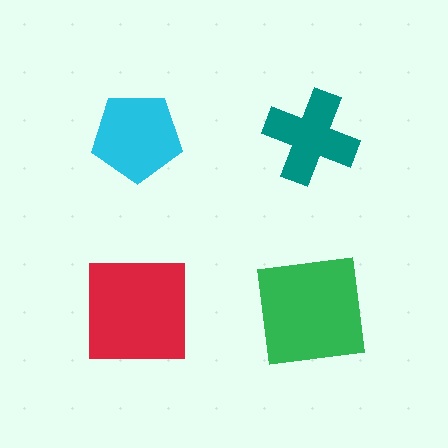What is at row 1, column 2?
A teal cross.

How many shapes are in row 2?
2 shapes.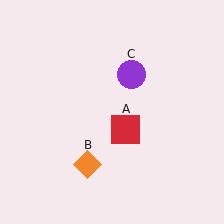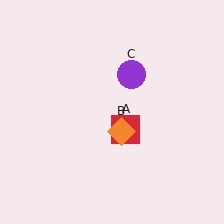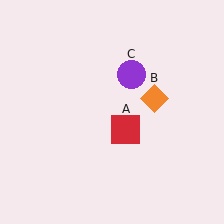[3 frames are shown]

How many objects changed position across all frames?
1 object changed position: orange diamond (object B).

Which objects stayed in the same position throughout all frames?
Red square (object A) and purple circle (object C) remained stationary.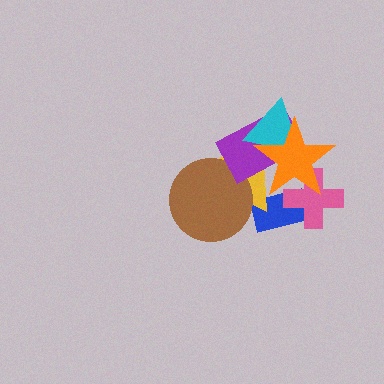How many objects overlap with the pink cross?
2 objects overlap with the pink cross.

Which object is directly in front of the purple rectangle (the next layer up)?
The cyan triangle is directly in front of the purple rectangle.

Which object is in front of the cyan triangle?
The orange star is in front of the cyan triangle.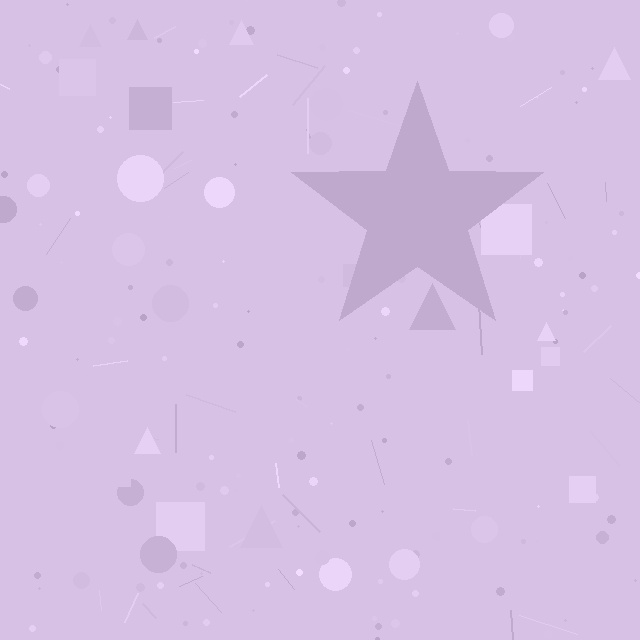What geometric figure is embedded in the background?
A star is embedded in the background.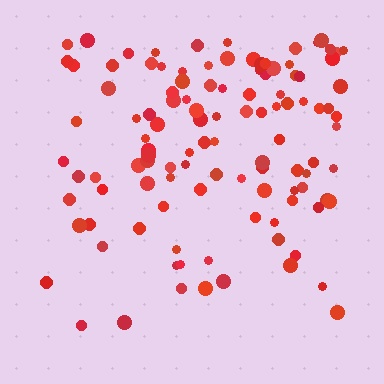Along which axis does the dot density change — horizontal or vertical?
Vertical.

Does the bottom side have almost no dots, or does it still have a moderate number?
Still a moderate number, just noticeably fewer than the top.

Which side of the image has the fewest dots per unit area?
The bottom.